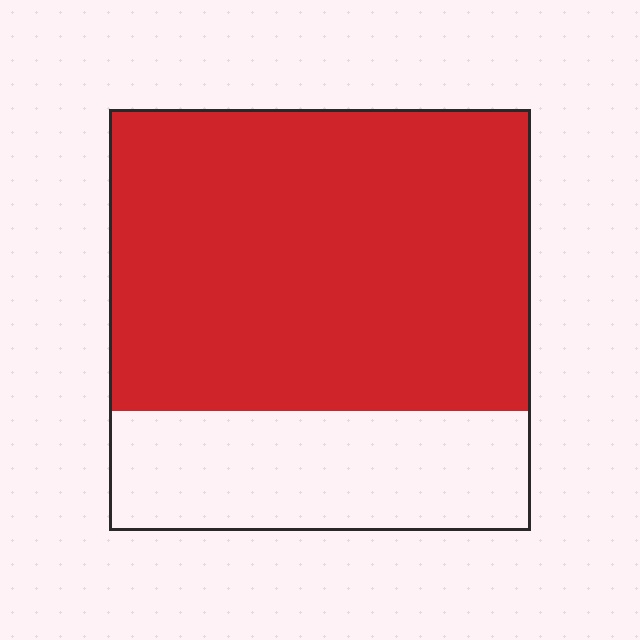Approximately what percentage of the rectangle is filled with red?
Approximately 70%.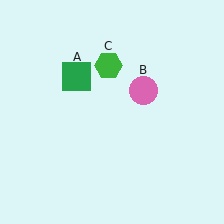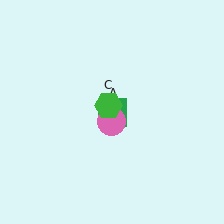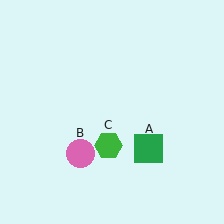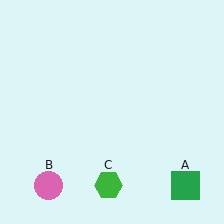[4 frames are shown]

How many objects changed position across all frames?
3 objects changed position: green square (object A), pink circle (object B), green hexagon (object C).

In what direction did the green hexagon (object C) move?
The green hexagon (object C) moved down.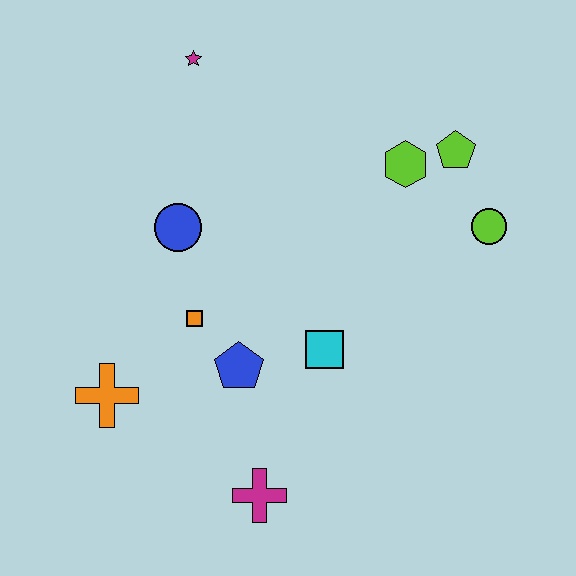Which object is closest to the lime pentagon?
The lime hexagon is closest to the lime pentagon.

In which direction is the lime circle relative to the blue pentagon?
The lime circle is to the right of the blue pentagon.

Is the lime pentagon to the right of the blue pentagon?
Yes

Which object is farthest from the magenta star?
The magenta cross is farthest from the magenta star.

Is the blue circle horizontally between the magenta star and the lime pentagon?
No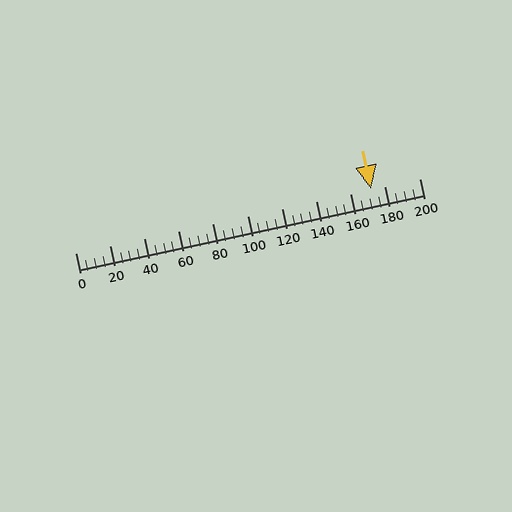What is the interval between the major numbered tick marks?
The major tick marks are spaced 20 units apart.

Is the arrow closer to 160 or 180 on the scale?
The arrow is closer to 180.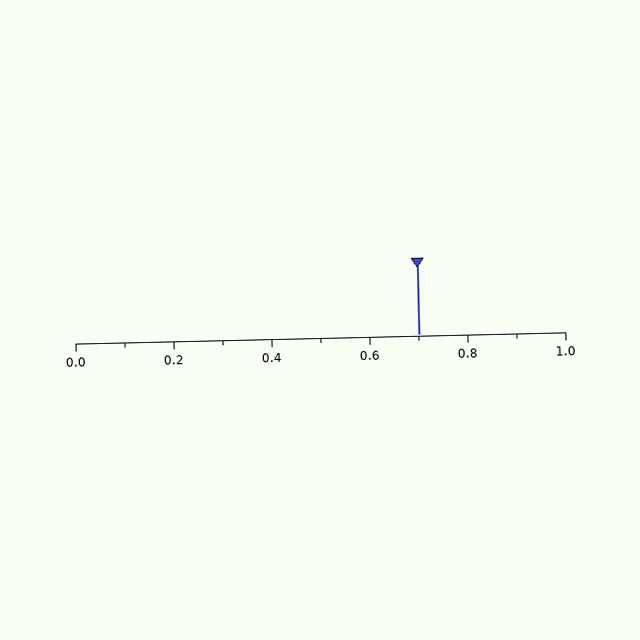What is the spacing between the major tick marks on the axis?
The major ticks are spaced 0.2 apart.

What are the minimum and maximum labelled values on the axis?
The axis runs from 0.0 to 1.0.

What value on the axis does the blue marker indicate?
The marker indicates approximately 0.7.